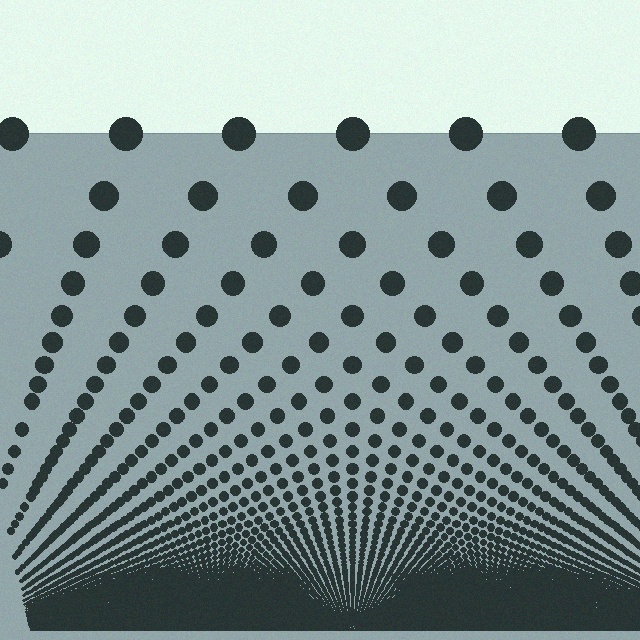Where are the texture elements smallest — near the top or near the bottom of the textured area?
Near the bottom.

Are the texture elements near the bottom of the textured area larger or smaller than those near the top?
Smaller. The gradient is inverted — elements near the bottom are smaller and denser.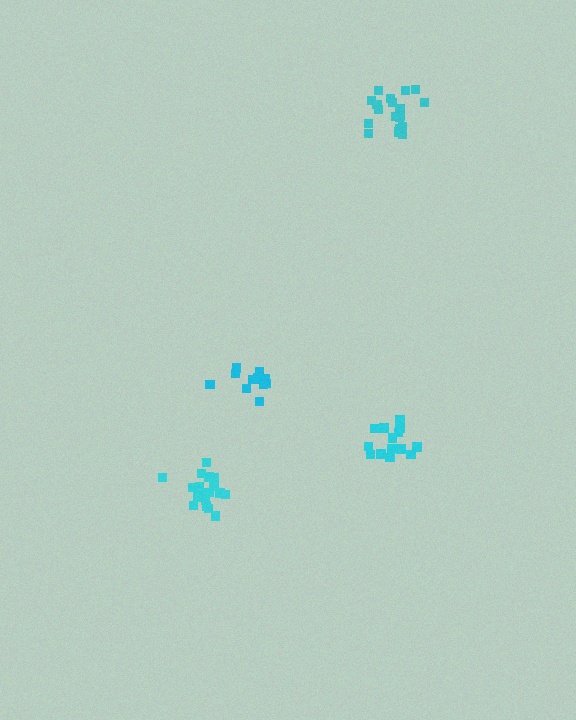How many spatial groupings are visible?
There are 4 spatial groupings.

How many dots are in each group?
Group 1: 15 dots, Group 2: 19 dots, Group 3: 13 dots, Group 4: 19 dots (66 total).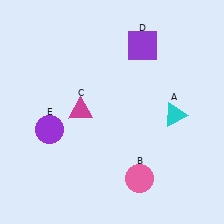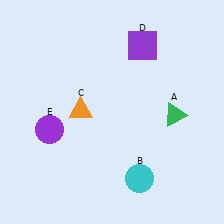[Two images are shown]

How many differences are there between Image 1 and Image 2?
There are 3 differences between the two images.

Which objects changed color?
A changed from cyan to green. B changed from pink to cyan. C changed from magenta to orange.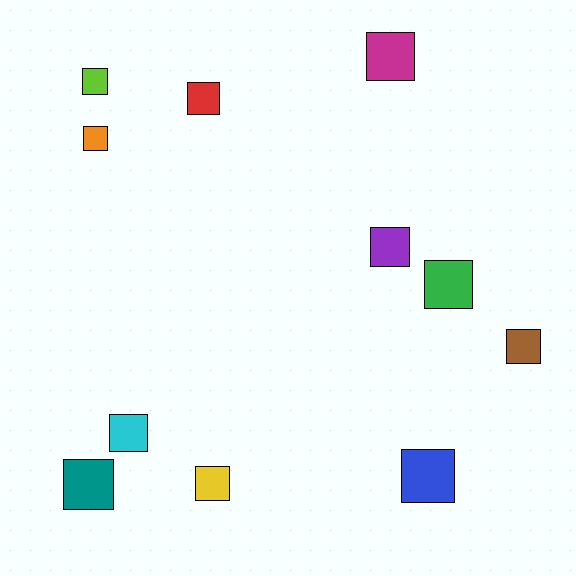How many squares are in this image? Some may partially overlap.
There are 11 squares.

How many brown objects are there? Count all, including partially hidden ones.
There is 1 brown object.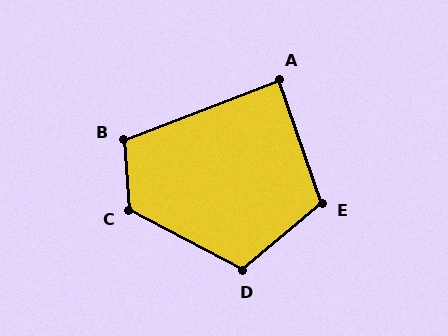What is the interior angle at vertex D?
Approximately 112 degrees (obtuse).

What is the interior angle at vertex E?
Approximately 111 degrees (obtuse).